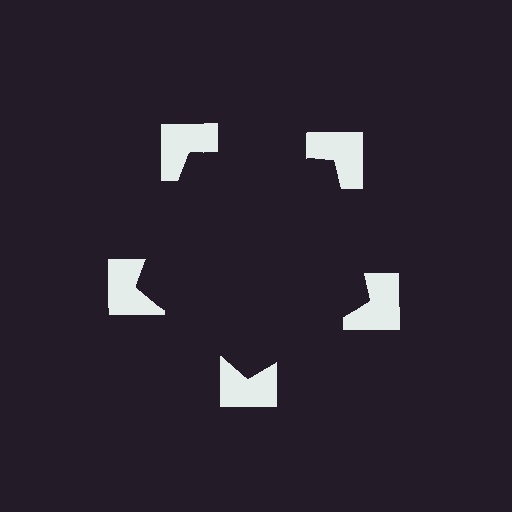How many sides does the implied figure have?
5 sides.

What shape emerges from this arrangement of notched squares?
An illusory pentagon — its edges are inferred from the aligned wedge cuts in the notched squares, not physically drawn.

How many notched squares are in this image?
There are 5 — one at each vertex of the illusory pentagon.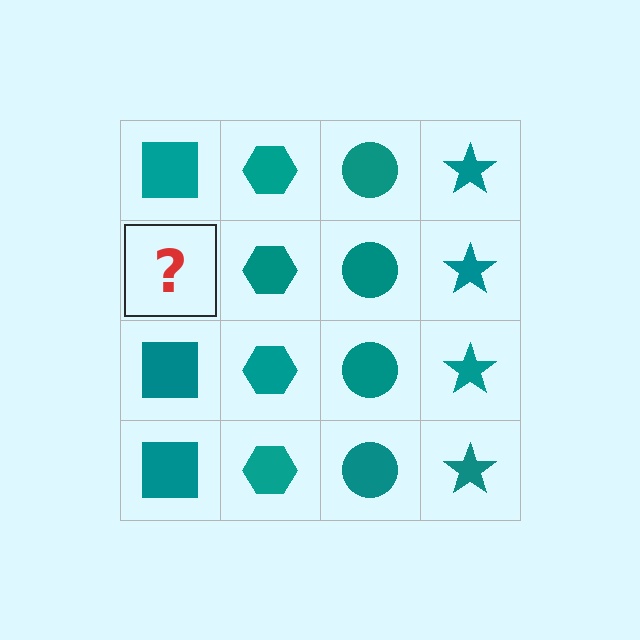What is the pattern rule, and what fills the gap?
The rule is that each column has a consistent shape. The gap should be filled with a teal square.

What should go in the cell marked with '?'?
The missing cell should contain a teal square.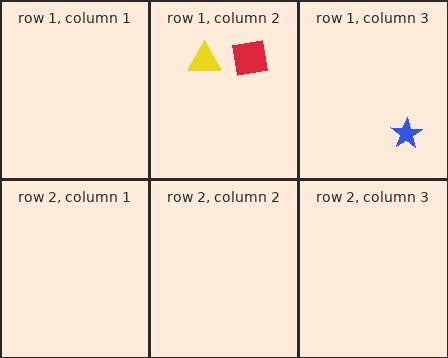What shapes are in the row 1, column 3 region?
The blue star.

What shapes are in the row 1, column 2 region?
The yellow triangle, the red square.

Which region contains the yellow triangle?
The row 1, column 2 region.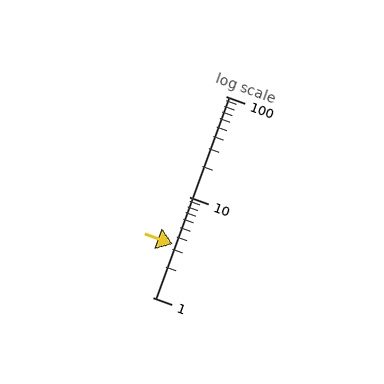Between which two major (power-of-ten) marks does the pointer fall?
The pointer is between 1 and 10.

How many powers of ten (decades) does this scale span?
The scale spans 2 decades, from 1 to 100.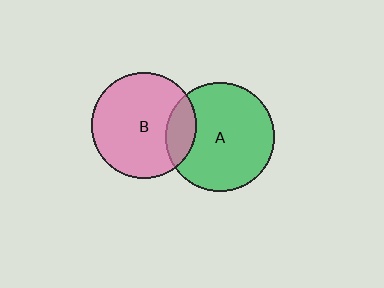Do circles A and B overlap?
Yes.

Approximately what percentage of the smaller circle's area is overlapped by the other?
Approximately 15%.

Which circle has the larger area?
Circle A (green).